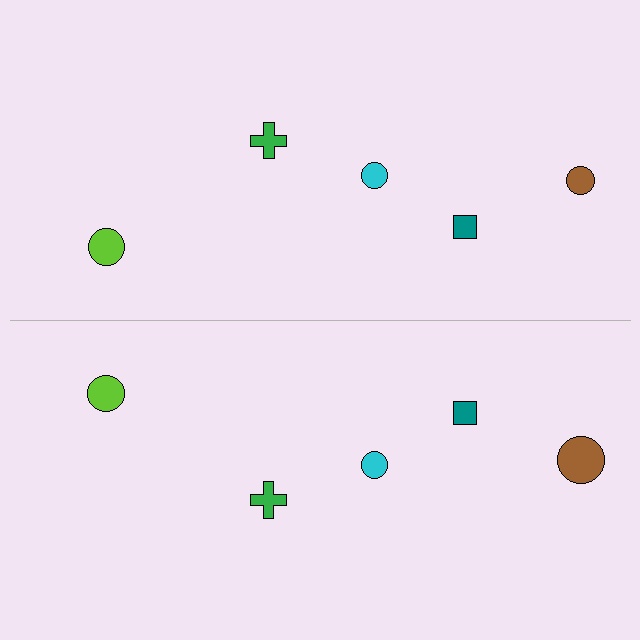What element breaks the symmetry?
The brown circle on the bottom side has a different size than its mirror counterpart.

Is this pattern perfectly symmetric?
No, the pattern is not perfectly symmetric. The brown circle on the bottom side has a different size than its mirror counterpart.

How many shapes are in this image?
There are 10 shapes in this image.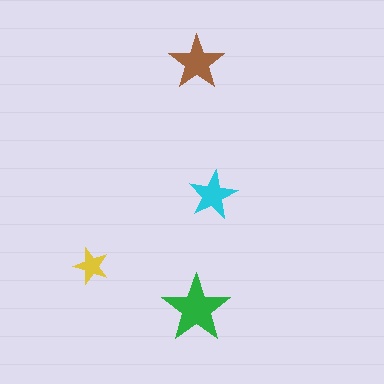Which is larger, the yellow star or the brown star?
The brown one.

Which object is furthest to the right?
The cyan star is rightmost.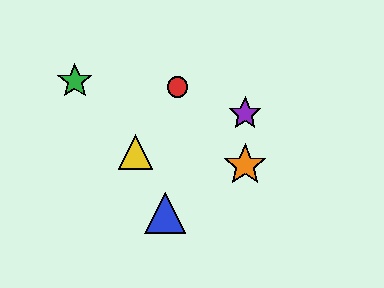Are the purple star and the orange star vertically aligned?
Yes, both are at x≈245.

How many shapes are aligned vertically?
2 shapes (the purple star, the orange star) are aligned vertically.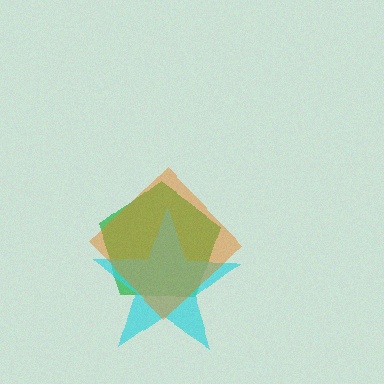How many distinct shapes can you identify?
There are 3 distinct shapes: a green pentagon, a cyan star, an orange diamond.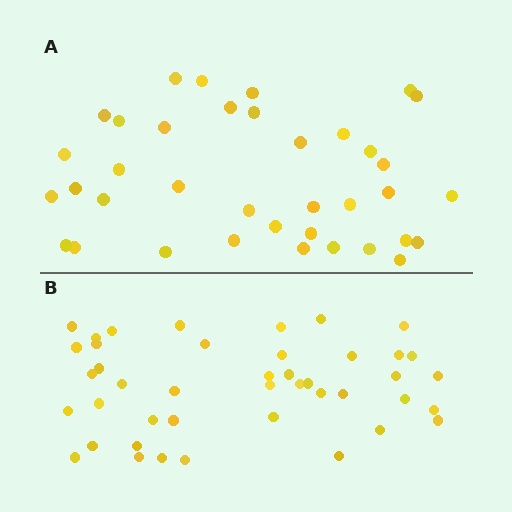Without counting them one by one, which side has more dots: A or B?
Region B (the bottom region) has more dots.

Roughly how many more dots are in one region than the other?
Region B has about 6 more dots than region A.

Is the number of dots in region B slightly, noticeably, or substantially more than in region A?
Region B has only slightly more — the two regions are fairly close. The ratio is roughly 1.2 to 1.